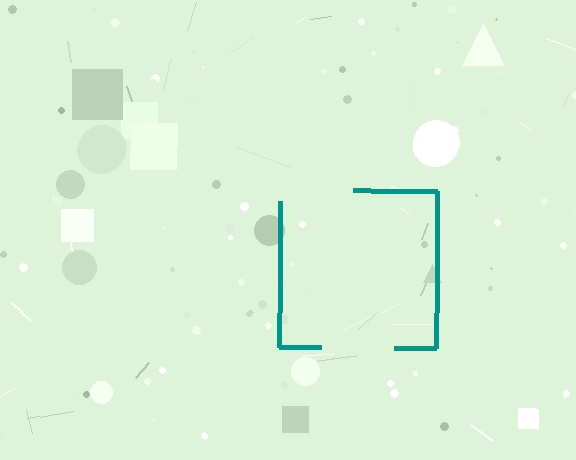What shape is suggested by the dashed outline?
The dashed outline suggests a square.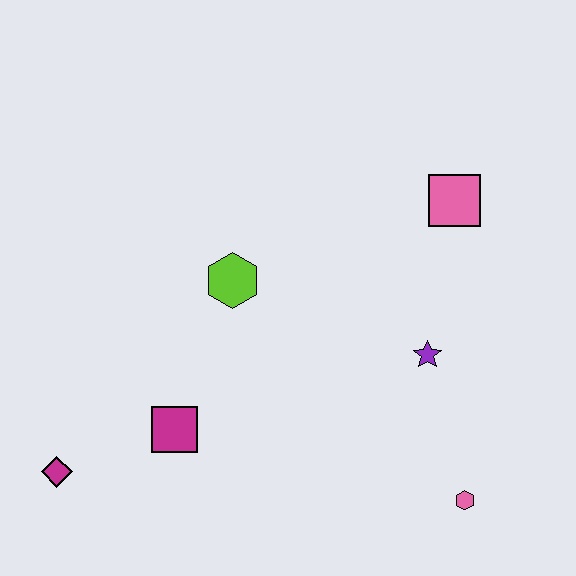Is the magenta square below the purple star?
Yes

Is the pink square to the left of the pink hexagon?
Yes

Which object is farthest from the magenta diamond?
The pink square is farthest from the magenta diamond.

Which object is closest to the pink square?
The purple star is closest to the pink square.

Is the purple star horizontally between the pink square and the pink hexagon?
No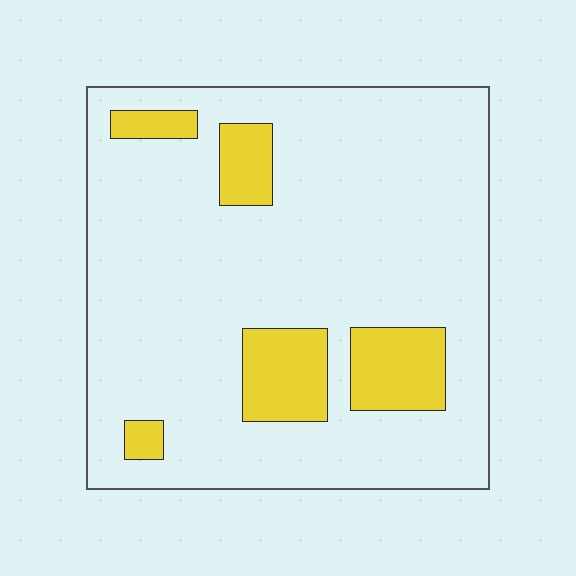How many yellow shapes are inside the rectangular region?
5.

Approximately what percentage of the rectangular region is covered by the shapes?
Approximately 15%.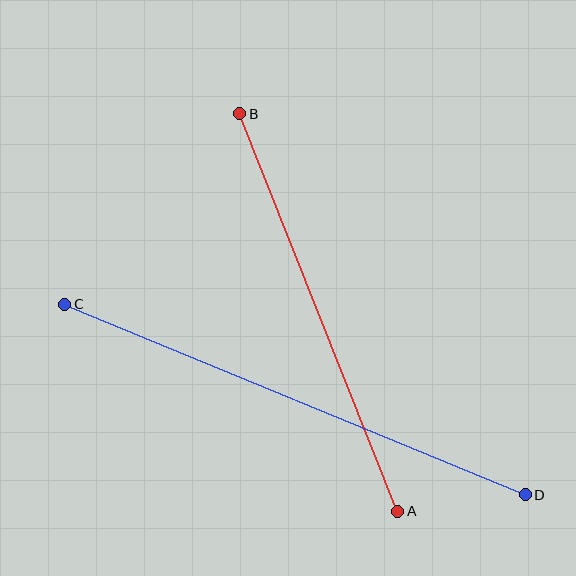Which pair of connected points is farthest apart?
Points C and D are farthest apart.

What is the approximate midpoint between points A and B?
The midpoint is at approximately (319, 313) pixels.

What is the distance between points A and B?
The distance is approximately 428 pixels.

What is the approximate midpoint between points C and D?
The midpoint is at approximately (295, 399) pixels.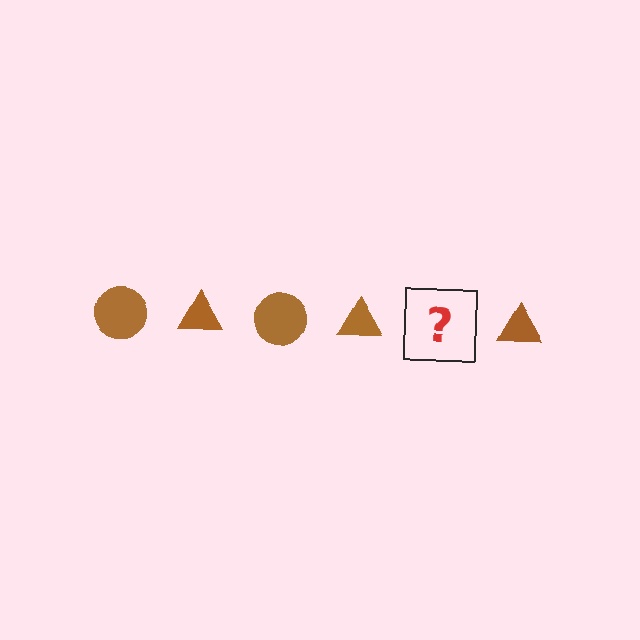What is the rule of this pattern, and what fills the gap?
The rule is that the pattern cycles through circle, triangle shapes in brown. The gap should be filled with a brown circle.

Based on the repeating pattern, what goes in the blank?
The blank should be a brown circle.